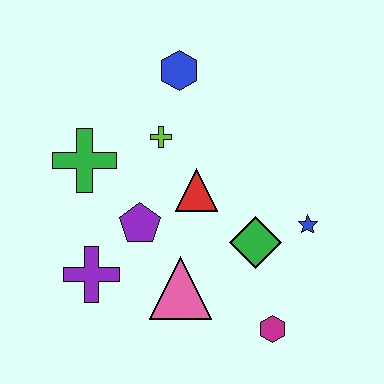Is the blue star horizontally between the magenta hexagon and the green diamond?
No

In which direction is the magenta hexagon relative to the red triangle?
The magenta hexagon is below the red triangle.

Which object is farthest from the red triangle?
The magenta hexagon is farthest from the red triangle.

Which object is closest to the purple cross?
The purple pentagon is closest to the purple cross.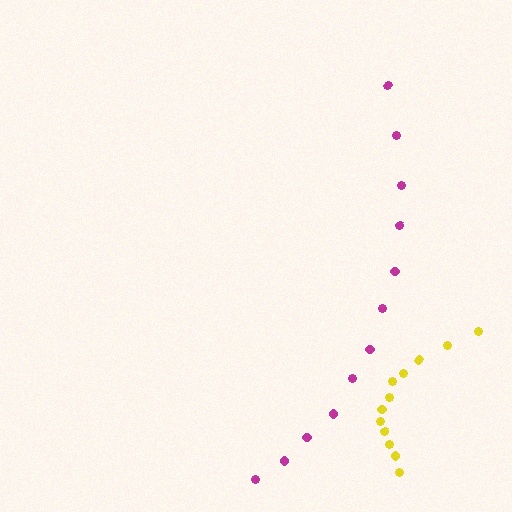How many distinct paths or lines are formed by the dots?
There are 2 distinct paths.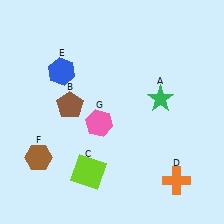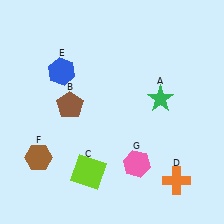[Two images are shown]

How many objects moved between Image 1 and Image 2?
1 object moved between the two images.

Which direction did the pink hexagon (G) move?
The pink hexagon (G) moved down.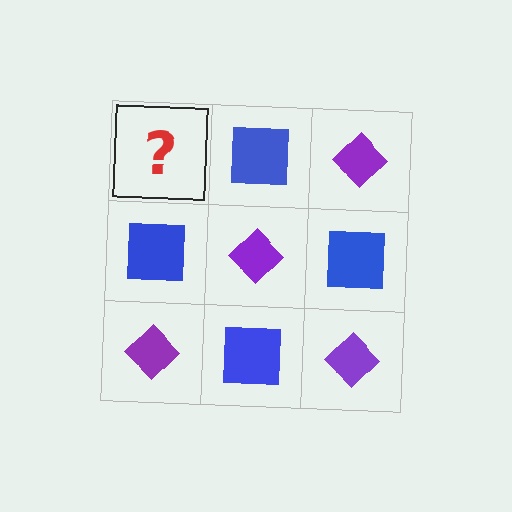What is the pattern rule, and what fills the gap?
The rule is that it alternates purple diamond and blue square in a checkerboard pattern. The gap should be filled with a purple diamond.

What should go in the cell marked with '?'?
The missing cell should contain a purple diamond.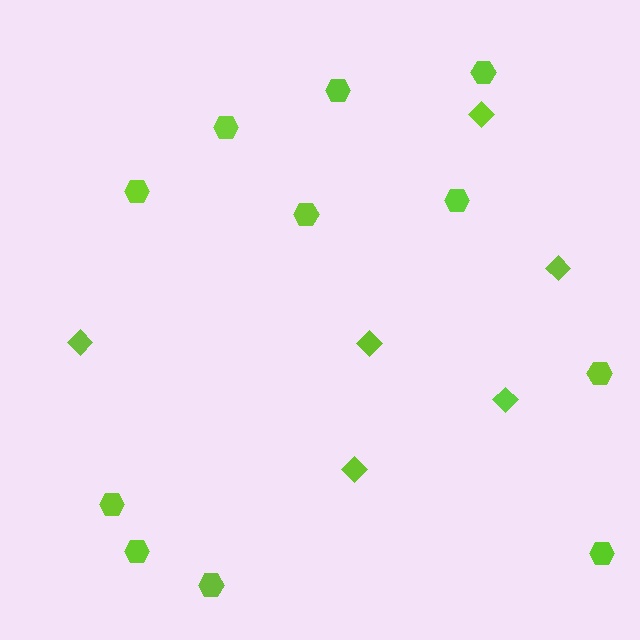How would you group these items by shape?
There are 2 groups: one group of hexagons (11) and one group of diamonds (6).